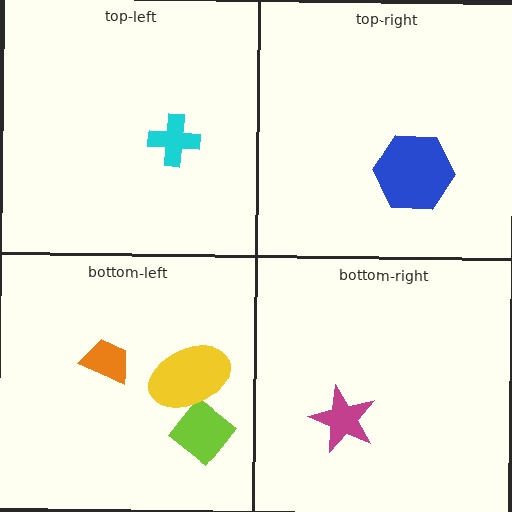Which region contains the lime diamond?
The bottom-left region.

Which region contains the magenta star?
The bottom-right region.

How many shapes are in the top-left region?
1.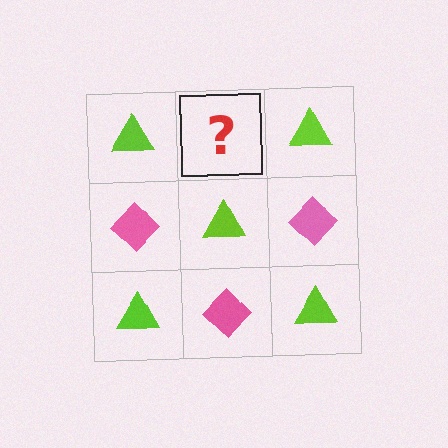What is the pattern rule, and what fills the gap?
The rule is that it alternates lime triangle and pink diamond in a checkerboard pattern. The gap should be filled with a pink diamond.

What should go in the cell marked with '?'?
The missing cell should contain a pink diamond.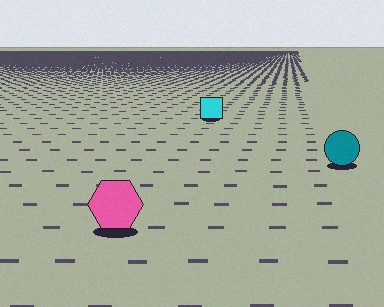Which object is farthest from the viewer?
The cyan square is farthest from the viewer. It appears smaller and the ground texture around it is denser.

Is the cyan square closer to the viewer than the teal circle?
No. The teal circle is closer — you can tell from the texture gradient: the ground texture is coarser near it.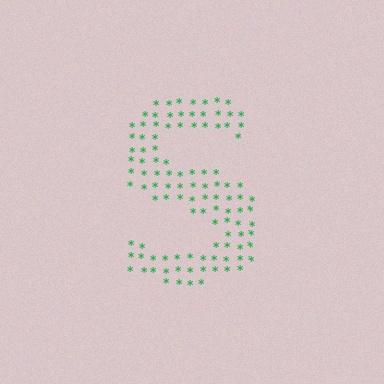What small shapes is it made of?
It is made of small asterisks.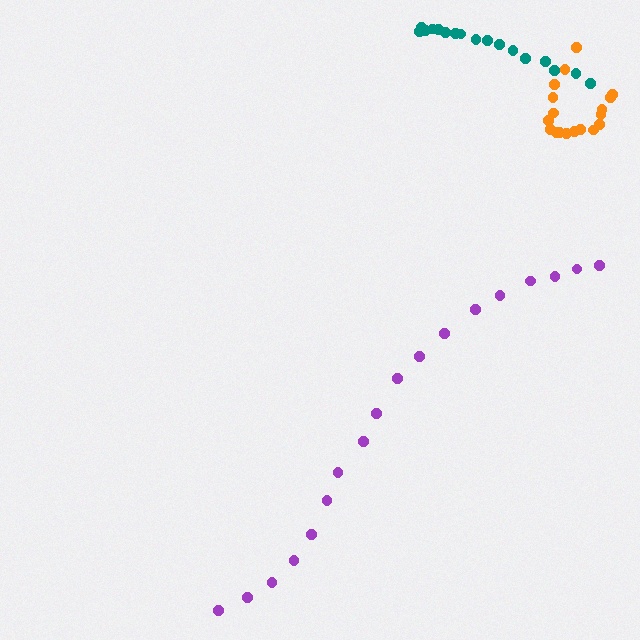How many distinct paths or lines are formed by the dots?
There are 3 distinct paths.